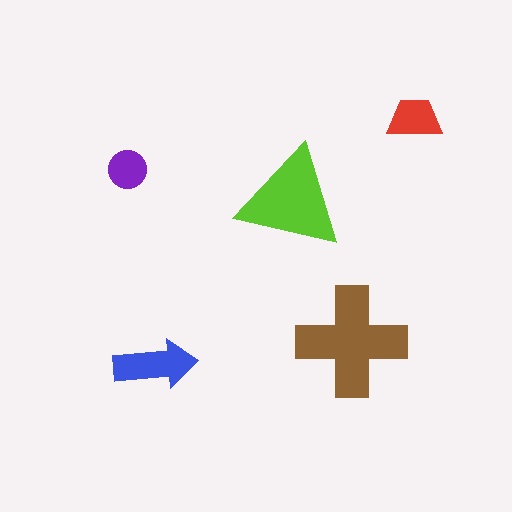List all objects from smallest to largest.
The purple circle, the red trapezoid, the blue arrow, the lime triangle, the brown cross.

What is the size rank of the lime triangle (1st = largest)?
2nd.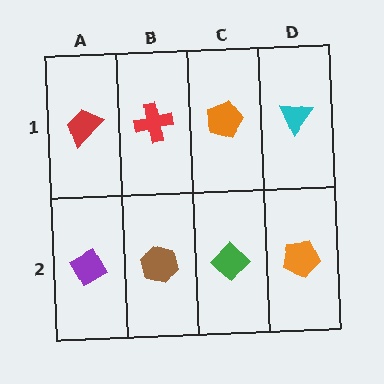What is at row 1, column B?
A red cross.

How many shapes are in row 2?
4 shapes.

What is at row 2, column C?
A green diamond.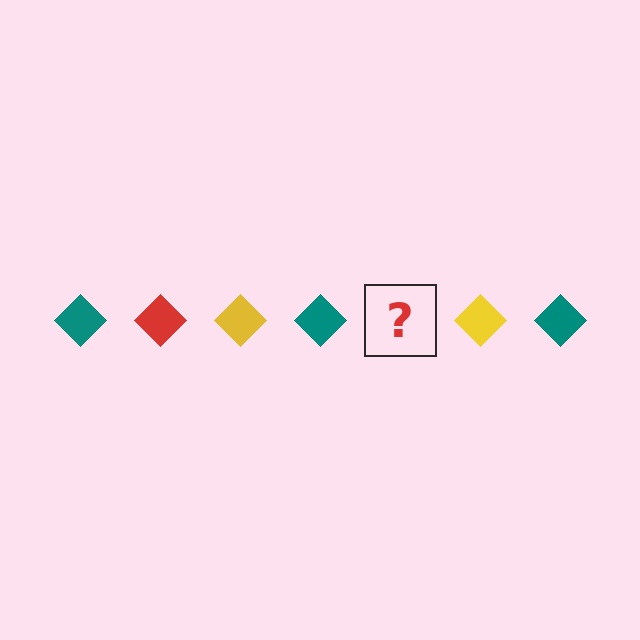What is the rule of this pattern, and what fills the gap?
The rule is that the pattern cycles through teal, red, yellow diamonds. The gap should be filled with a red diamond.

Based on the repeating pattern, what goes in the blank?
The blank should be a red diamond.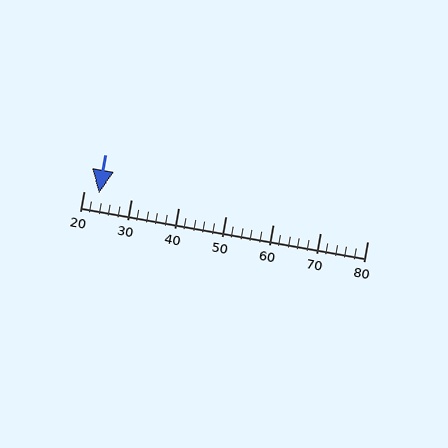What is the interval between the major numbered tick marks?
The major tick marks are spaced 10 units apart.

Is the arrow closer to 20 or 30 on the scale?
The arrow is closer to 20.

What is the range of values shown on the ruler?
The ruler shows values from 20 to 80.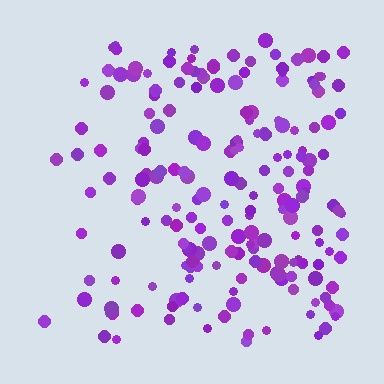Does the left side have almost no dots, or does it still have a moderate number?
Still a moderate number, just noticeably fewer than the right.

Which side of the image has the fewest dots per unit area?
The left.